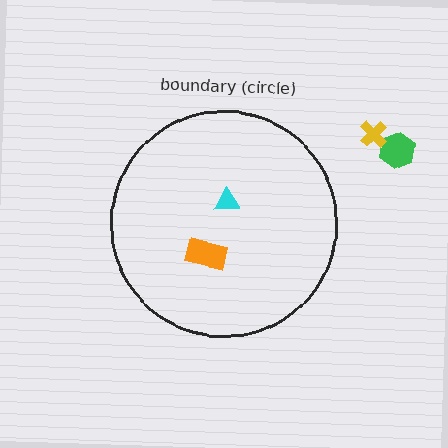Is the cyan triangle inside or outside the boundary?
Inside.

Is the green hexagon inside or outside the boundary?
Outside.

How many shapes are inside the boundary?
2 inside, 2 outside.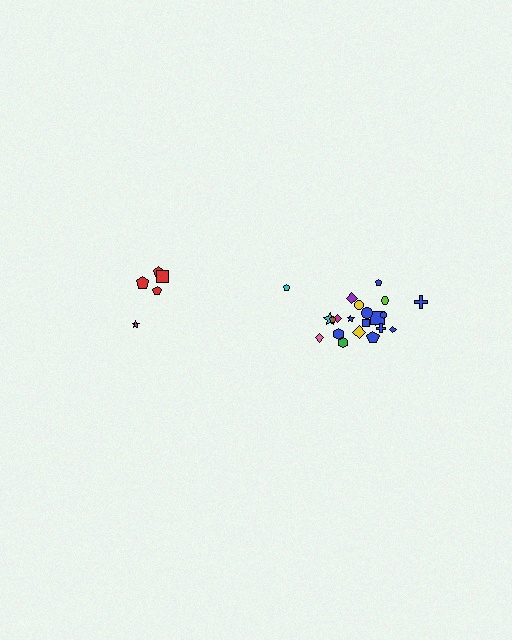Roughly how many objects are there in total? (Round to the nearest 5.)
Roughly 25 objects in total.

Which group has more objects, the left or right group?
The right group.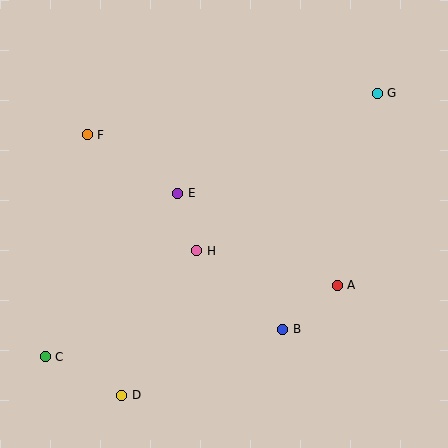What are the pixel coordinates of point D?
Point D is at (122, 395).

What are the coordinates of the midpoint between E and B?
The midpoint between E and B is at (230, 261).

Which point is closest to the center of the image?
Point H at (197, 251) is closest to the center.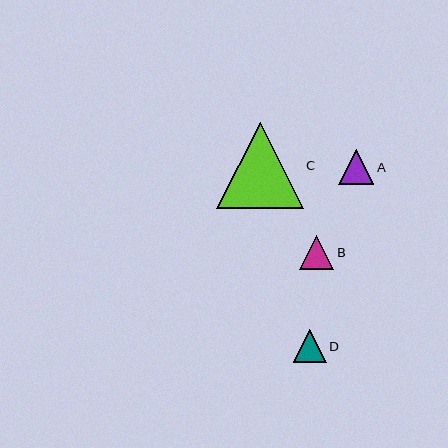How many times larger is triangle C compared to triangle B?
Triangle C is approximately 2.5 times the size of triangle B.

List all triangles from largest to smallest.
From largest to smallest: C, A, B, D.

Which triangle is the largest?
Triangle C is the largest with a size of approximately 87 pixels.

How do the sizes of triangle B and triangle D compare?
Triangle B and triangle D are approximately the same size.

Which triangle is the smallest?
Triangle D is the smallest with a size of approximately 33 pixels.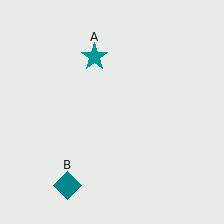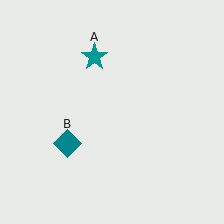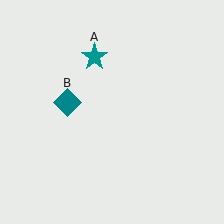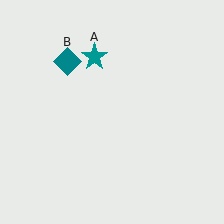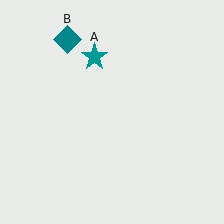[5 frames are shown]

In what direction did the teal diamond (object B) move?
The teal diamond (object B) moved up.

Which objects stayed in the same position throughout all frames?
Teal star (object A) remained stationary.